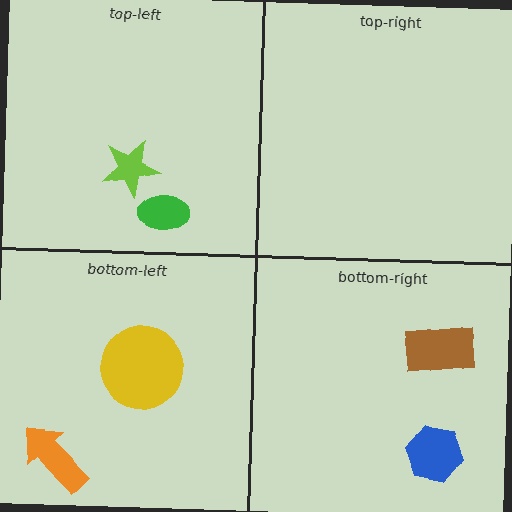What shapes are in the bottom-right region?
The blue hexagon, the brown rectangle.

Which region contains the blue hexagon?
The bottom-right region.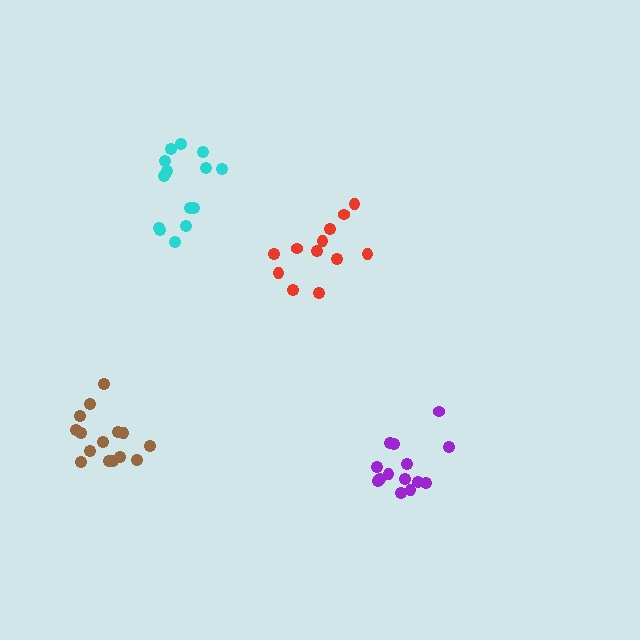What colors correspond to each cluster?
The clusters are colored: red, purple, brown, cyan.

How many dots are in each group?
Group 1: 12 dots, Group 2: 14 dots, Group 3: 15 dots, Group 4: 15 dots (56 total).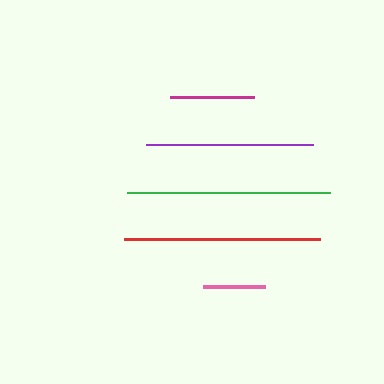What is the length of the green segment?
The green segment is approximately 203 pixels long.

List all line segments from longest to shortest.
From longest to shortest: green, red, purple, magenta, pink.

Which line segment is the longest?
The green line is the longest at approximately 203 pixels.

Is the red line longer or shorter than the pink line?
The red line is longer than the pink line.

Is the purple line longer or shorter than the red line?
The red line is longer than the purple line.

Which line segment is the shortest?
The pink line is the shortest at approximately 62 pixels.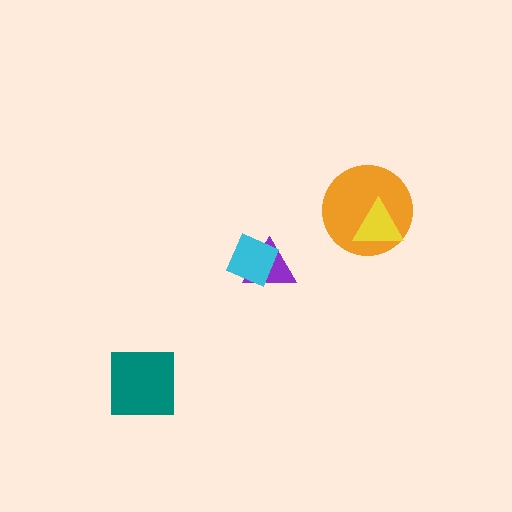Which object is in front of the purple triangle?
The cyan diamond is in front of the purple triangle.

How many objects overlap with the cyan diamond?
1 object overlaps with the cyan diamond.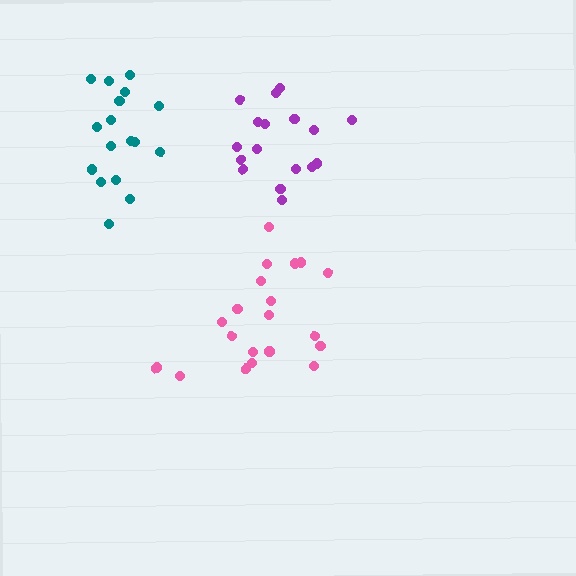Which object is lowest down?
The pink cluster is bottommost.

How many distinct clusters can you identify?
There are 3 distinct clusters.